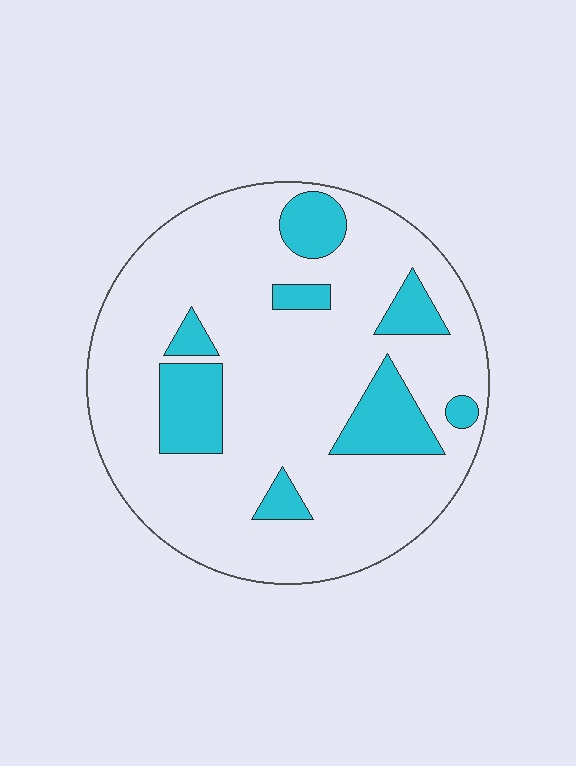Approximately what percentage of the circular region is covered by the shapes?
Approximately 20%.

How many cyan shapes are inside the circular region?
8.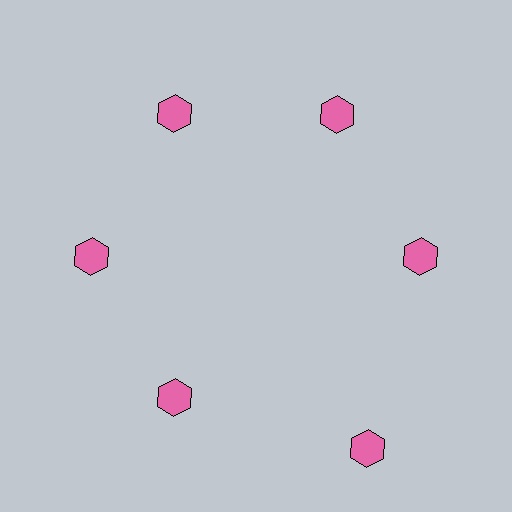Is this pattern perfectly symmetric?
No. The 6 pink hexagons are arranged in a ring, but one element near the 5 o'clock position is pushed outward from the center, breaking the 6-fold rotational symmetry.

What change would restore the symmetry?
The symmetry would be restored by moving it inward, back onto the ring so that all 6 hexagons sit at equal angles and equal distance from the center.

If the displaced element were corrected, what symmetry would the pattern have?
It would have 6-fold rotational symmetry — the pattern would map onto itself every 60 degrees.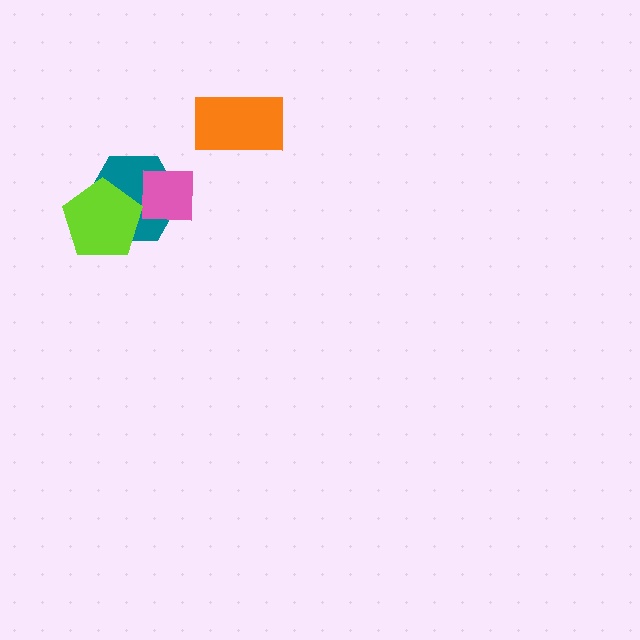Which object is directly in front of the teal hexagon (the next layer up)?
The pink square is directly in front of the teal hexagon.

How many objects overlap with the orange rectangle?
0 objects overlap with the orange rectangle.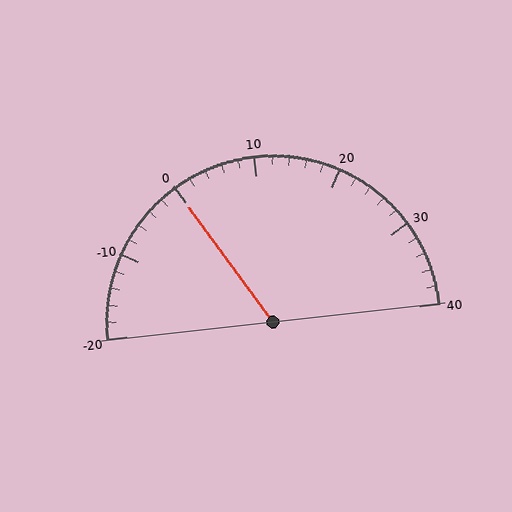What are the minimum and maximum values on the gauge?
The gauge ranges from -20 to 40.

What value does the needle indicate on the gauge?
The needle indicates approximately 0.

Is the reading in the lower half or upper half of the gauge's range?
The reading is in the lower half of the range (-20 to 40).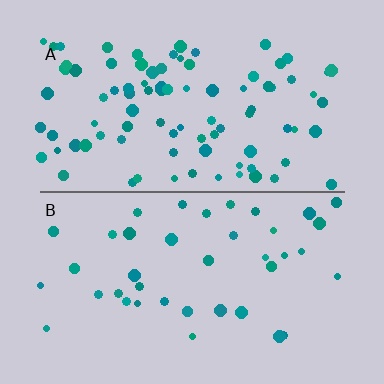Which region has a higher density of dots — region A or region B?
A (the top).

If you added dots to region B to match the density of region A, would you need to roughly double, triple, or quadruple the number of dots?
Approximately double.